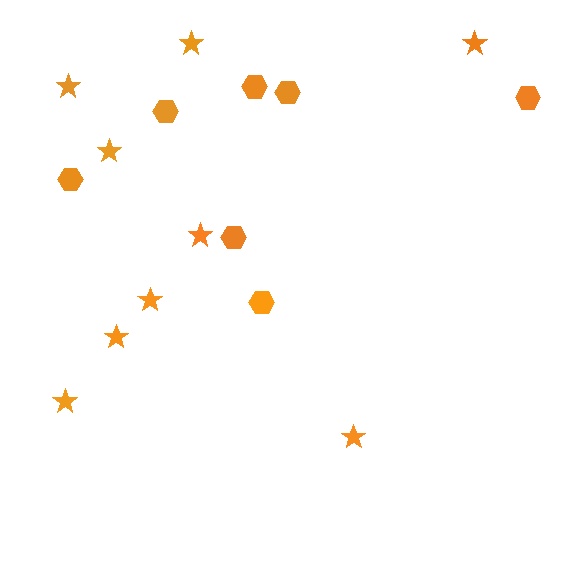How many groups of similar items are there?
There are 2 groups: one group of hexagons (7) and one group of stars (9).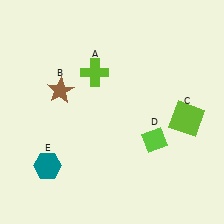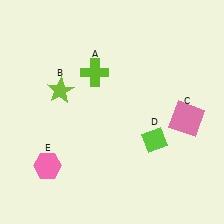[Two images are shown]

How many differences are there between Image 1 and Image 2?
There are 3 differences between the two images.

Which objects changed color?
B changed from brown to lime. C changed from lime to pink. E changed from teal to pink.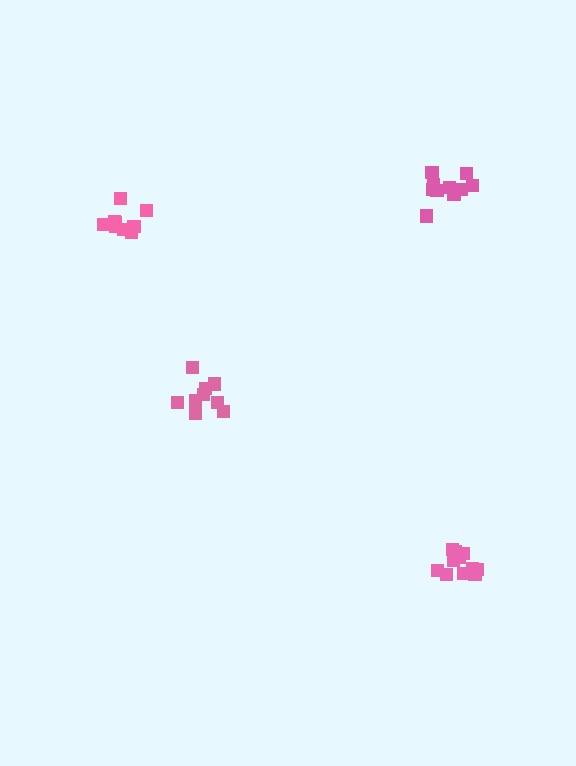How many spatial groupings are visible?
There are 4 spatial groupings.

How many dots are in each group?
Group 1: 9 dots, Group 2: 10 dots, Group 3: 9 dots, Group 4: 13 dots (41 total).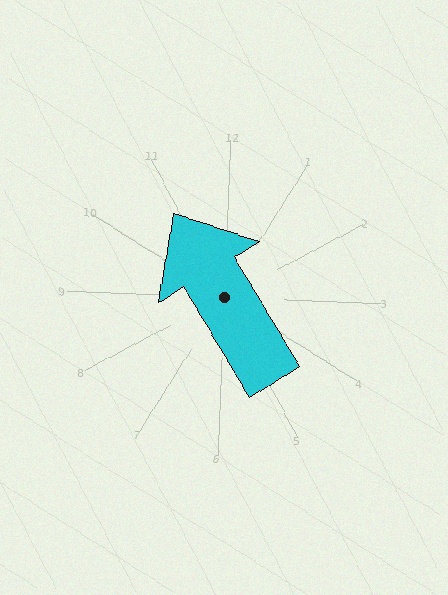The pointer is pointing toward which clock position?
Roughly 11 o'clock.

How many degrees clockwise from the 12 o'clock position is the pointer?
Approximately 327 degrees.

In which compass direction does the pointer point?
Northwest.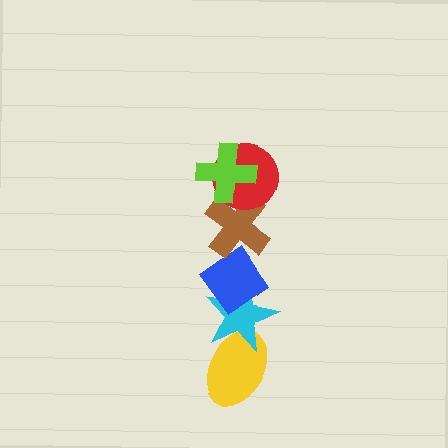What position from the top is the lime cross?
The lime cross is 1st from the top.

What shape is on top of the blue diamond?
The brown cross is on top of the blue diamond.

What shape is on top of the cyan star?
The blue diamond is on top of the cyan star.